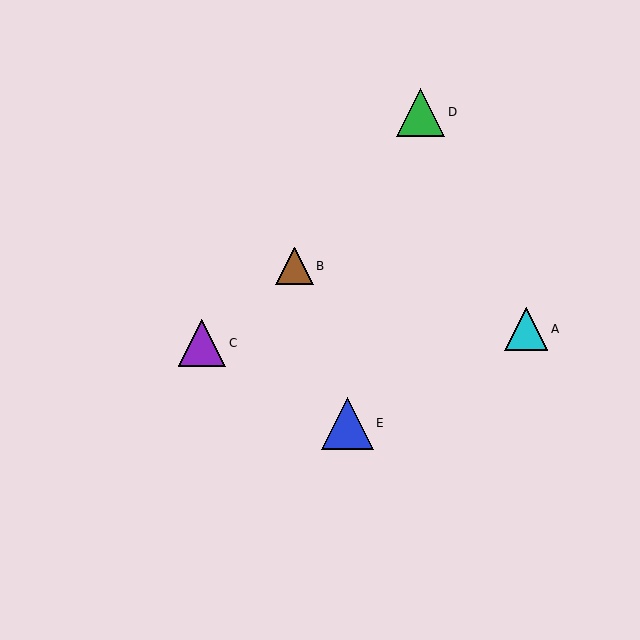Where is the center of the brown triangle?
The center of the brown triangle is at (294, 266).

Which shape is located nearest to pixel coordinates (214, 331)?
The purple triangle (labeled C) at (202, 343) is nearest to that location.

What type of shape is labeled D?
Shape D is a green triangle.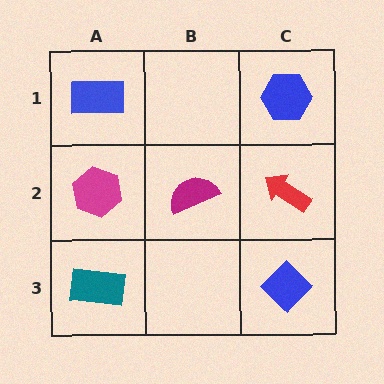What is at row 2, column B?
A magenta semicircle.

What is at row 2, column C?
A red arrow.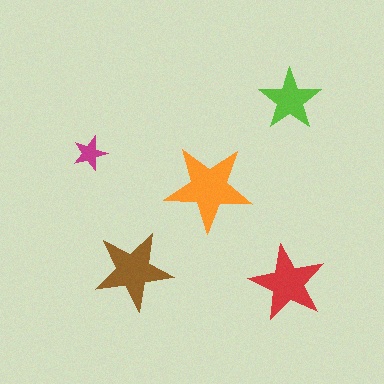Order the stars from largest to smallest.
the orange one, the brown one, the red one, the lime one, the magenta one.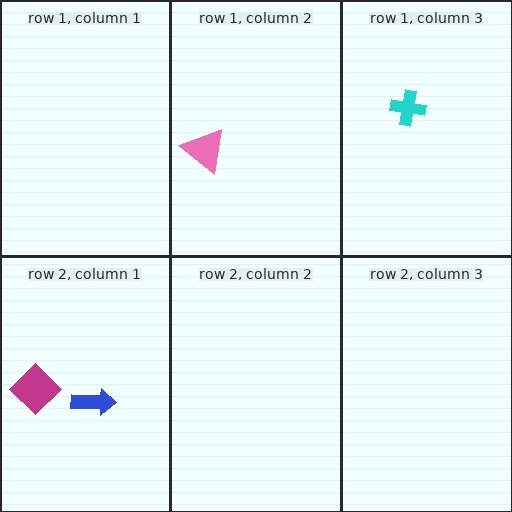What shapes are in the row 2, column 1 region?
The blue arrow, the magenta diamond.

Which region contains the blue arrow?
The row 2, column 1 region.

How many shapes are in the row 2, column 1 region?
2.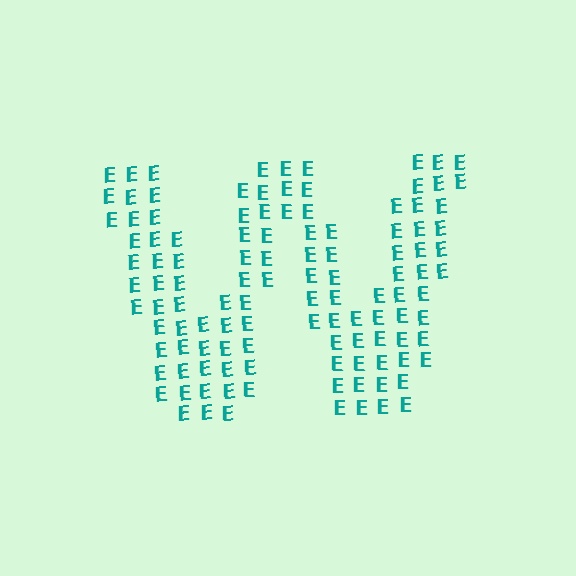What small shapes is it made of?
It is made of small letter E's.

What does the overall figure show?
The overall figure shows the letter W.